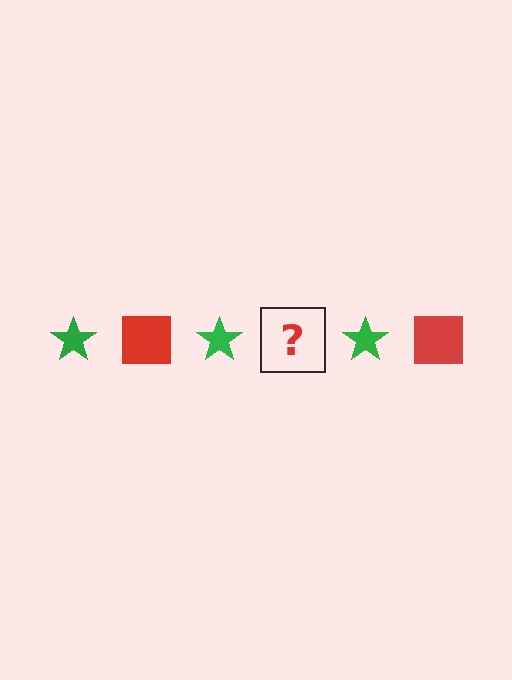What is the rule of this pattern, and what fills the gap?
The rule is that the pattern alternates between green star and red square. The gap should be filled with a red square.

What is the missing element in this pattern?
The missing element is a red square.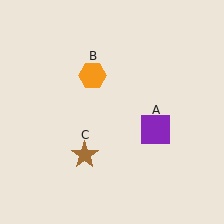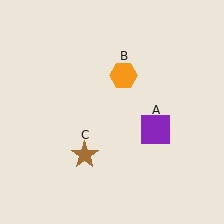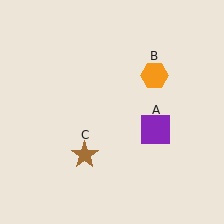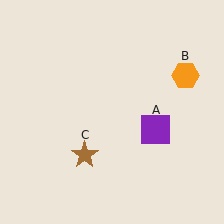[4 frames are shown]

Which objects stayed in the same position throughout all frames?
Purple square (object A) and brown star (object C) remained stationary.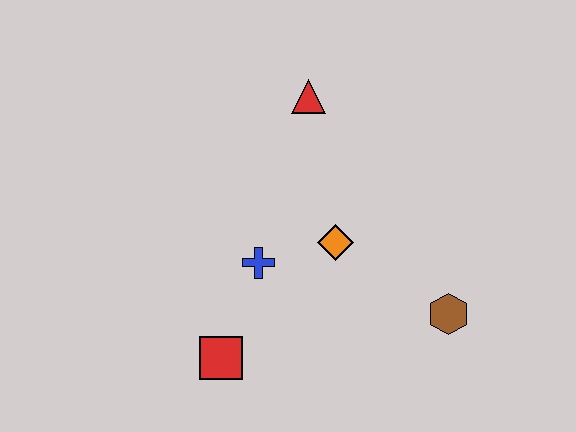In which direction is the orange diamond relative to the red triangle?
The orange diamond is below the red triangle.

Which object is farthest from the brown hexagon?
The red triangle is farthest from the brown hexagon.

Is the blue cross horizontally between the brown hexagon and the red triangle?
No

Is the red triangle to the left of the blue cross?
No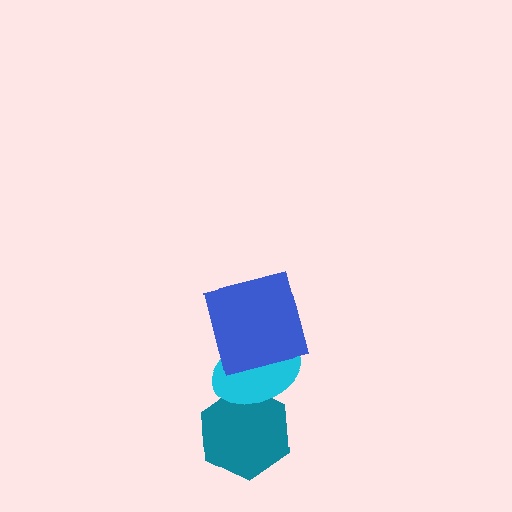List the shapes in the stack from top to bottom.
From top to bottom: the blue square, the cyan ellipse, the teal hexagon.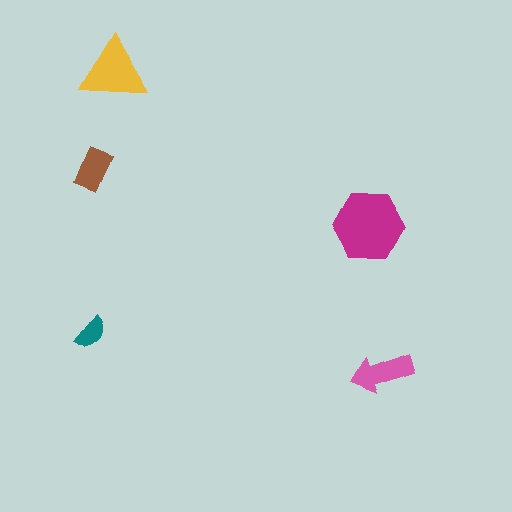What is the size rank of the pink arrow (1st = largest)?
3rd.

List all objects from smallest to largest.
The teal semicircle, the brown rectangle, the pink arrow, the yellow triangle, the magenta hexagon.